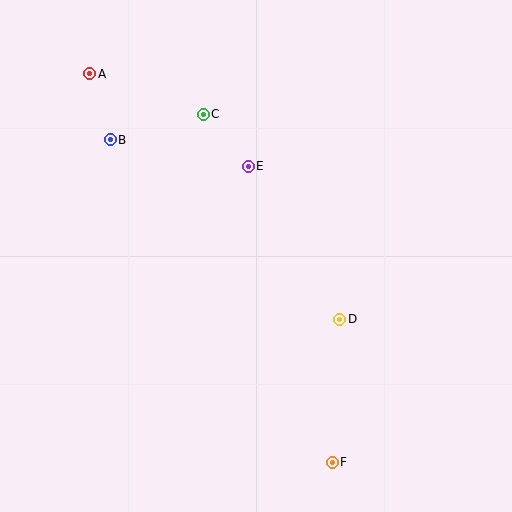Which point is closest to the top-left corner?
Point A is closest to the top-left corner.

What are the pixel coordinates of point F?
Point F is at (332, 462).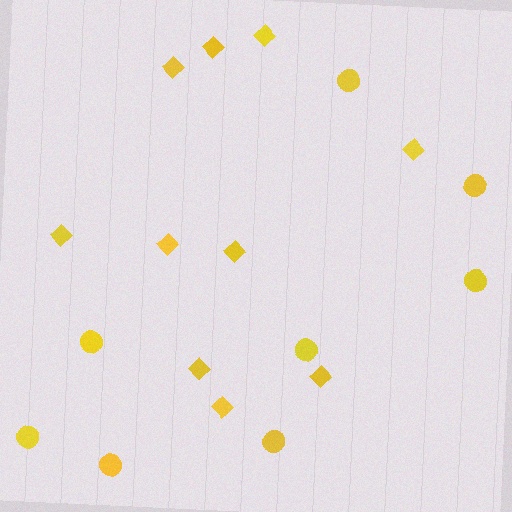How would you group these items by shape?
There are 2 groups: one group of diamonds (10) and one group of circles (8).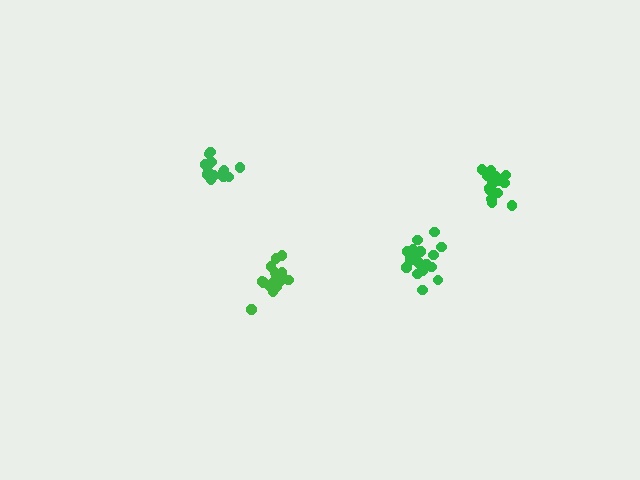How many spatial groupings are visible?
There are 4 spatial groupings.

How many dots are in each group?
Group 1: 18 dots, Group 2: 16 dots, Group 3: 18 dots, Group 4: 15 dots (67 total).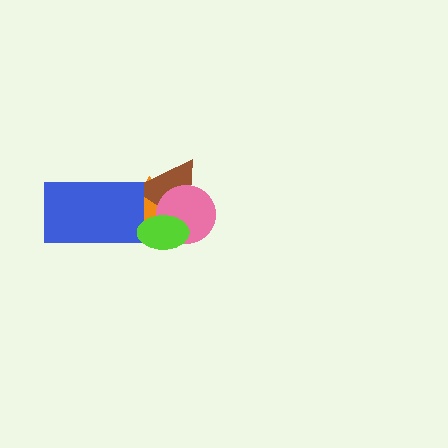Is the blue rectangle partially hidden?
No, no other shape covers it.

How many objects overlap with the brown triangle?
3 objects overlap with the brown triangle.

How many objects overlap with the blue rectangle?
1 object overlaps with the blue rectangle.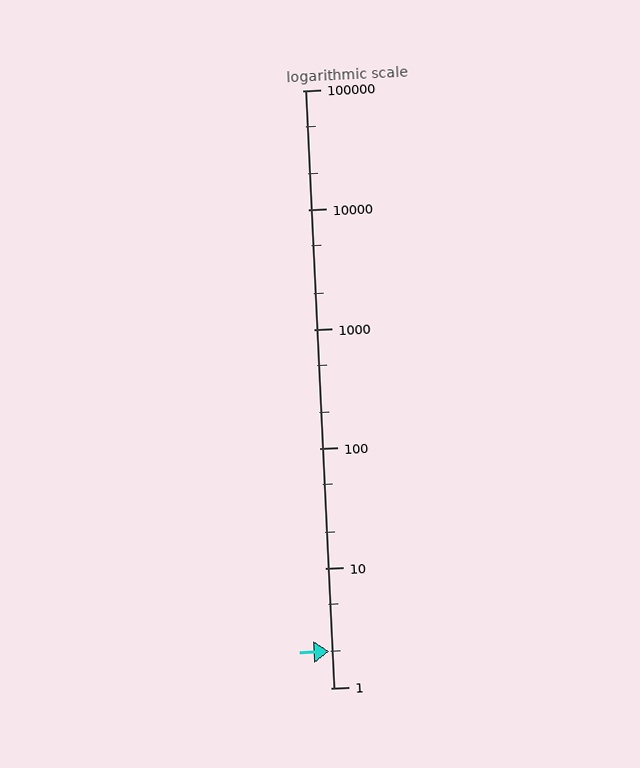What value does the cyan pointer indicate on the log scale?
The pointer indicates approximately 2.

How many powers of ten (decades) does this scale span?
The scale spans 5 decades, from 1 to 100000.